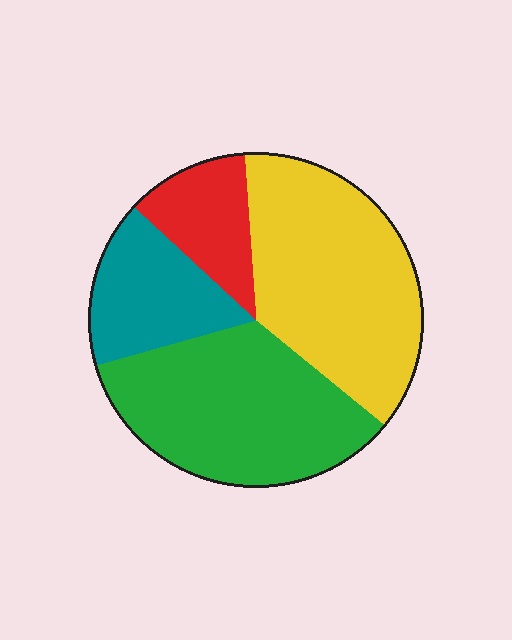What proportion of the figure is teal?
Teal covers around 15% of the figure.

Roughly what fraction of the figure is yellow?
Yellow covers 37% of the figure.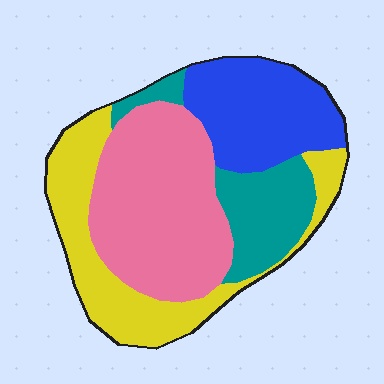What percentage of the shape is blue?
Blue covers around 20% of the shape.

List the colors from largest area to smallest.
From largest to smallest: pink, yellow, blue, teal.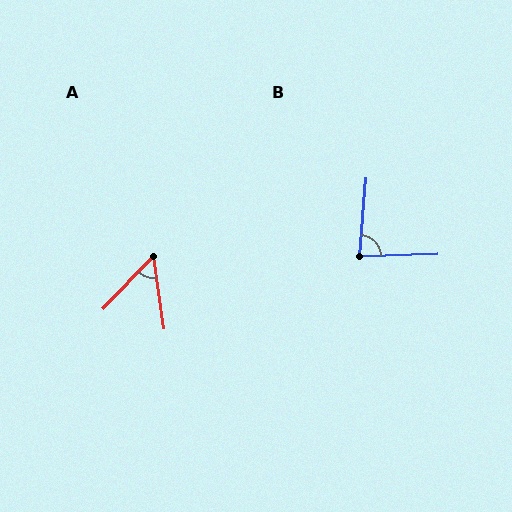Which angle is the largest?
B, at approximately 83 degrees.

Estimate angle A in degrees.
Approximately 52 degrees.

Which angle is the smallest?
A, at approximately 52 degrees.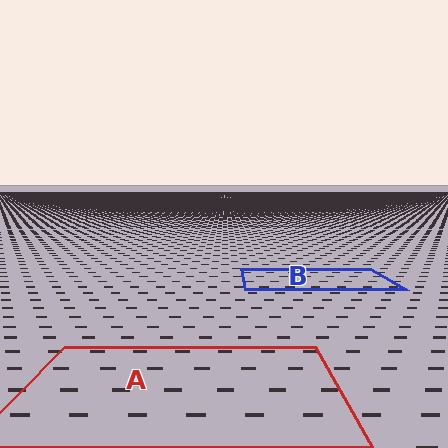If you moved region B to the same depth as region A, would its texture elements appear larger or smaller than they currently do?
They would appear larger. At a closer depth, the same texture elements are projected at a bigger on-screen size.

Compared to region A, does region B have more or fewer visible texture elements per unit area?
Region B has more texture elements per unit area — they are packed more densely because it is farther away.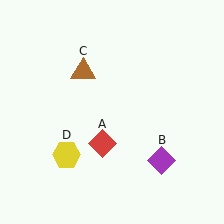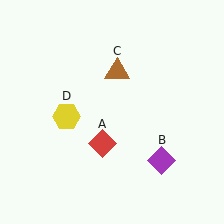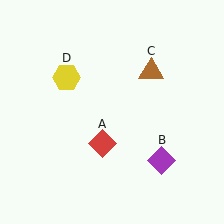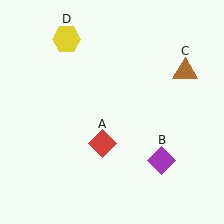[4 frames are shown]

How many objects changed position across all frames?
2 objects changed position: brown triangle (object C), yellow hexagon (object D).